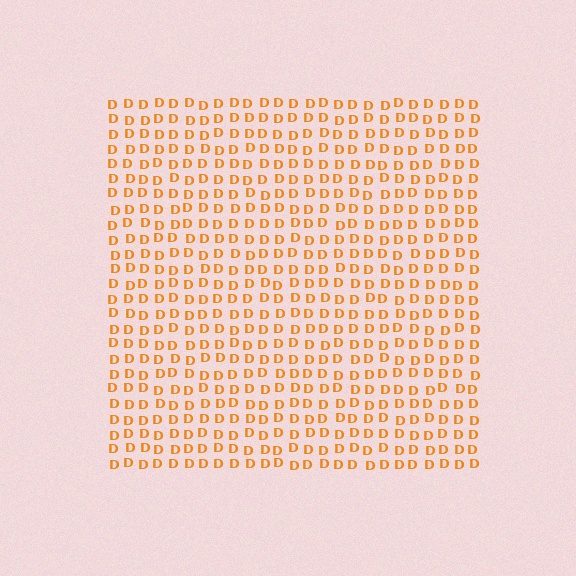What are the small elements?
The small elements are letter D's.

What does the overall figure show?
The overall figure shows a square.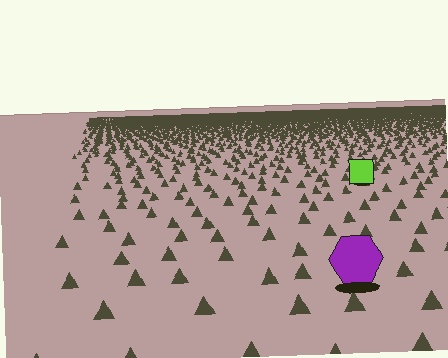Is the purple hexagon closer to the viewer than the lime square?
Yes. The purple hexagon is closer — you can tell from the texture gradient: the ground texture is coarser near it.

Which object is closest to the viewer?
The purple hexagon is closest. The texture marks near it are larger and more spread out.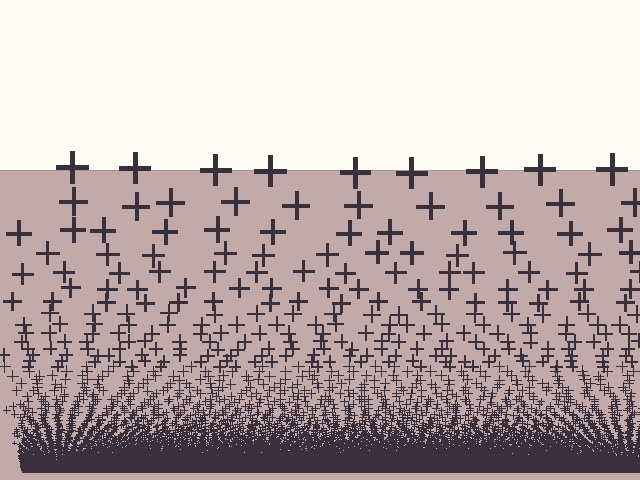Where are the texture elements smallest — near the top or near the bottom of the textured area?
Near the bottom.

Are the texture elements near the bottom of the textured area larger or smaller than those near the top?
Smaller. The gradient is inverted — elements near the bottom are smaller and denser.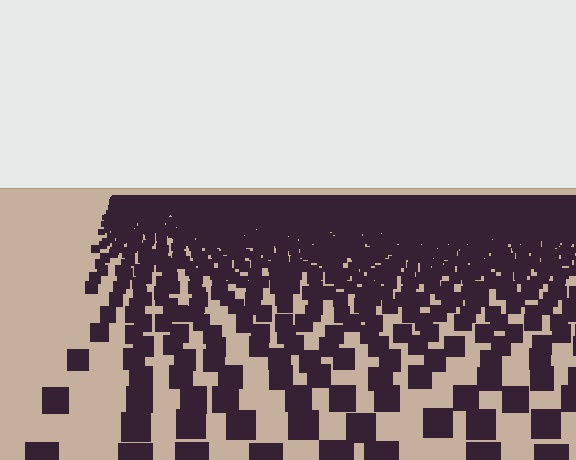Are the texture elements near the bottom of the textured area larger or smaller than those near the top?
Larger. Near the bottom, elements are closer to the viewer and appear at a bigger on-screen size.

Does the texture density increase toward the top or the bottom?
Density increases toward the top.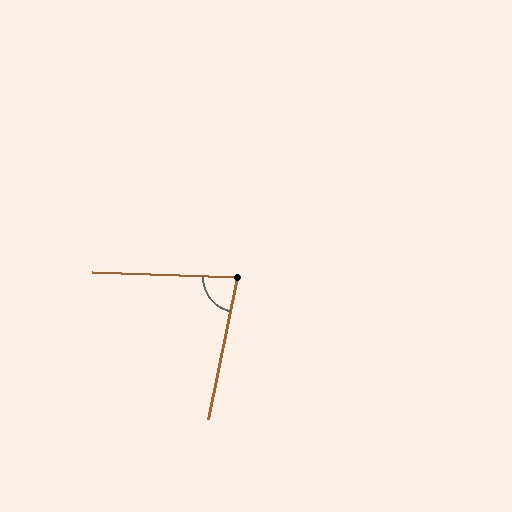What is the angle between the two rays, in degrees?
Approximately 80 degrees.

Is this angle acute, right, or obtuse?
It is acute.